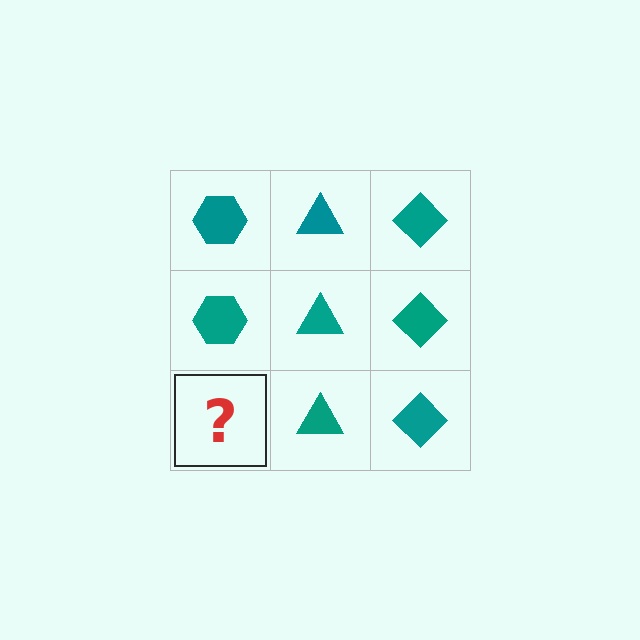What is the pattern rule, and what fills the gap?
The rule is that each column has a consistent shape. The gap should be filled with a teal hexagon.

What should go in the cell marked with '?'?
The missing cell should contain a teal hexagon.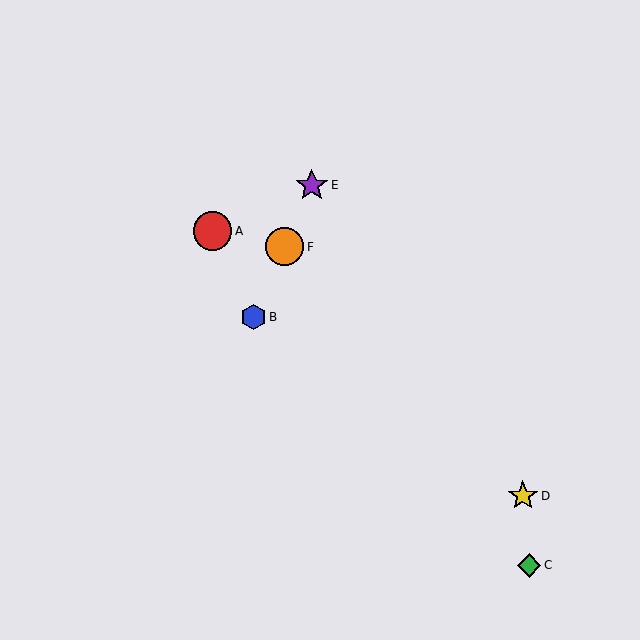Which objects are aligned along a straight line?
Objects B, E, F are aligned along a straight line.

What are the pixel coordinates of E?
Object E is at (312, 185).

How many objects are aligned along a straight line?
3 objects (B, E, F) are aligned along a straight line.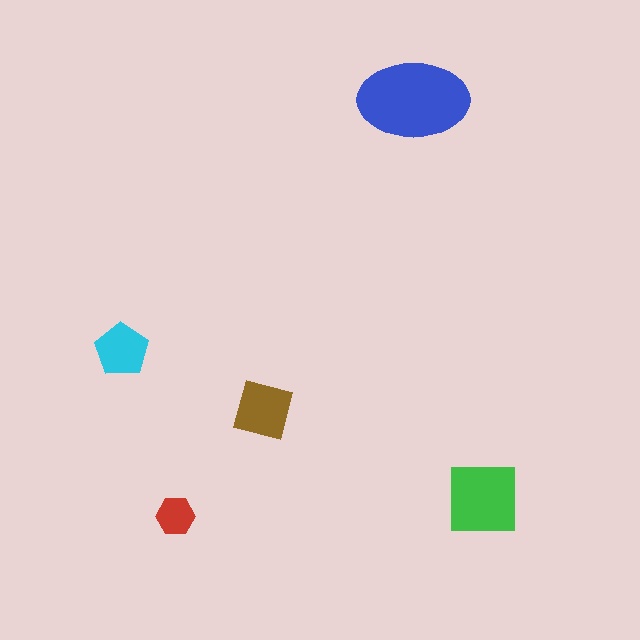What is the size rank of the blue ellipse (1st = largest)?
1st.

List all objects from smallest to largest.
The red hexagon, the cyan pentagon, the brown square, the green square, the blue ellipse.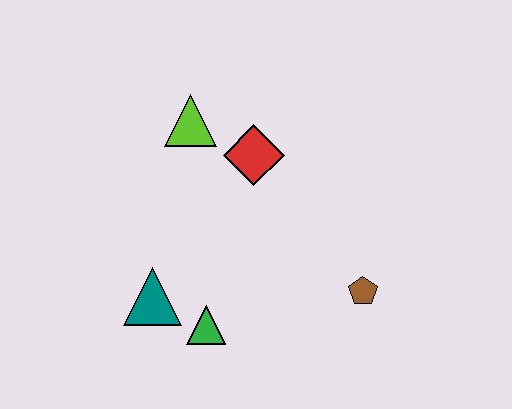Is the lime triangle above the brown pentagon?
Yes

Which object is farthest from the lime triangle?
The brown pentagon is farthest from the lime triangle.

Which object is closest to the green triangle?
The teal triangle is closest to the green triangle.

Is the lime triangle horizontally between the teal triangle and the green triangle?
Yes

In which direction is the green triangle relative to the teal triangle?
The green triangle is to the right of the teal triangle.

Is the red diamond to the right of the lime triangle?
Yes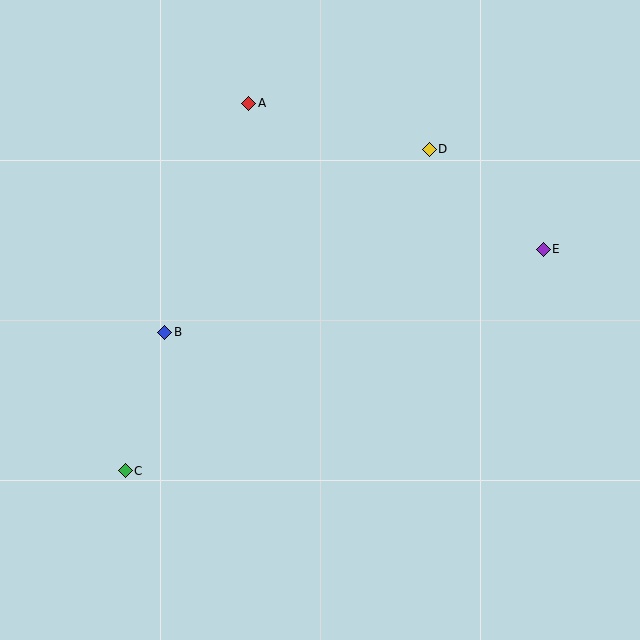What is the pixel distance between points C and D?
The distance between C and D is 442 pixels.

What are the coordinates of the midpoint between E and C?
The midpoint between E and C is at (334, 360).